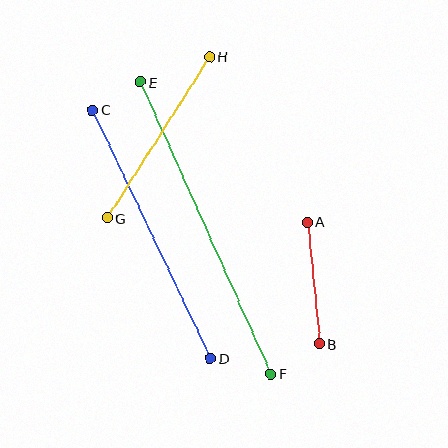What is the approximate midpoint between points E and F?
The midpoint is at approximately (206, 228) pixels.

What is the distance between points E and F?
The distance is approximately 320 pixels.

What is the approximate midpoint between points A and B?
The midpoint is at approximately (313, 283) pixels.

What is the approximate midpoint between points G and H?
The midpoint is at approximately (159, 137) pixels.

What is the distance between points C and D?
The distance is approximately 275 pixels.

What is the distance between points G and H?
The distance is approximately 191 pixels.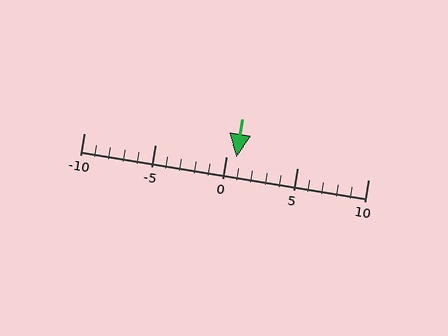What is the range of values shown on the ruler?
The ruler shows values from -10 to 10.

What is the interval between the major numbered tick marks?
The major tick marks are spaced 5 units apart.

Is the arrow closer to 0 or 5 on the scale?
The arrow is closer to 0.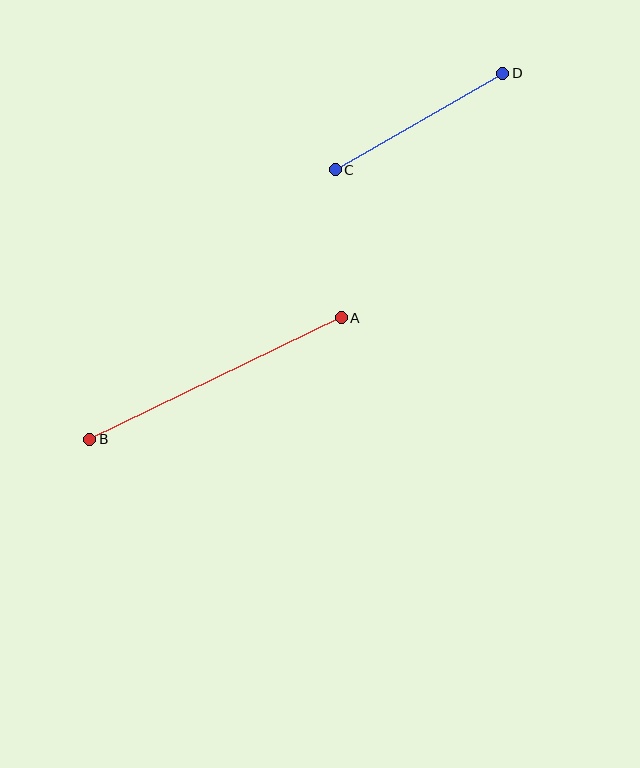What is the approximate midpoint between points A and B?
The midpoint is at approximately (215, 378) pixels.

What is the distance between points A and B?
The distance is approximately 279 pixels.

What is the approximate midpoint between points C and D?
The midpoint is at approximately (419, 121) pixels.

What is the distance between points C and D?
The distance is approximately 193 pixels.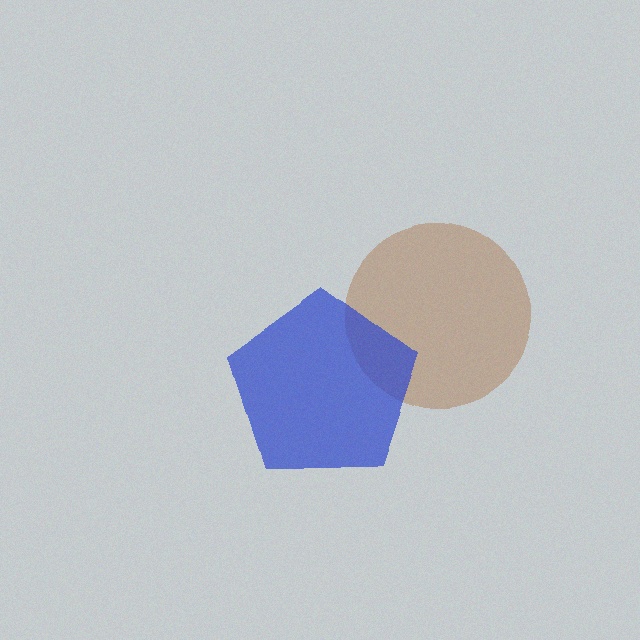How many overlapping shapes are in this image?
There are 2 overlapping shapes in the image.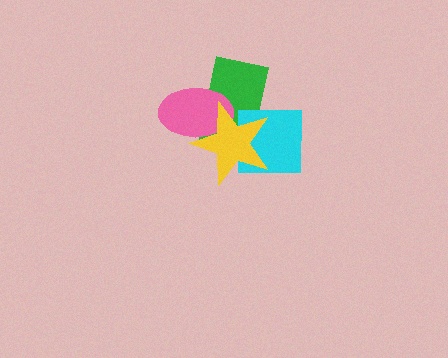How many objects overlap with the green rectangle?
3 objects overlap with the green rectangle.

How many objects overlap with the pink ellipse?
2 objects overlap with the pink ellipse.